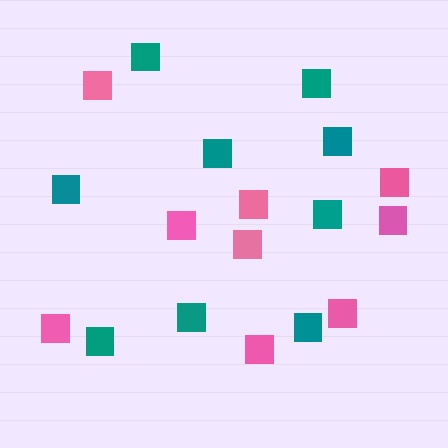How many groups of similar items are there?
There are 2 groups: one group of pink squares (9) and one group of teal squares (9).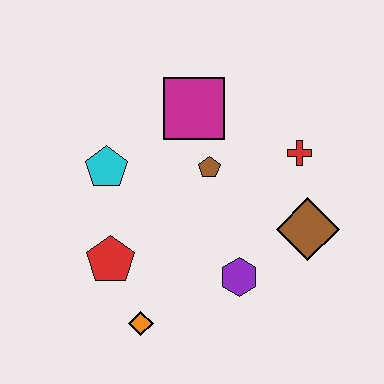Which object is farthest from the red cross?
The orange diamond is farthest from the red cross.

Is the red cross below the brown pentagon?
No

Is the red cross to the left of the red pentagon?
No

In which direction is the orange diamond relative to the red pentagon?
The orange diamond is below the red pentagon.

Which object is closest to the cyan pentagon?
The red pentagon is closest to the cyan pentagon.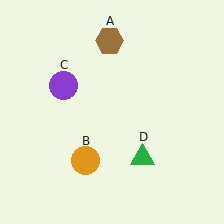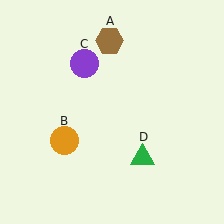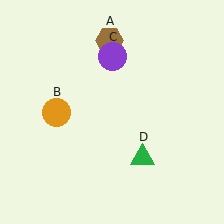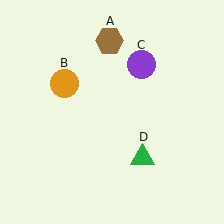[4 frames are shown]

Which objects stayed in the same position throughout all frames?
Brown hexagon (object A) and green triangle (object D) remained stationary.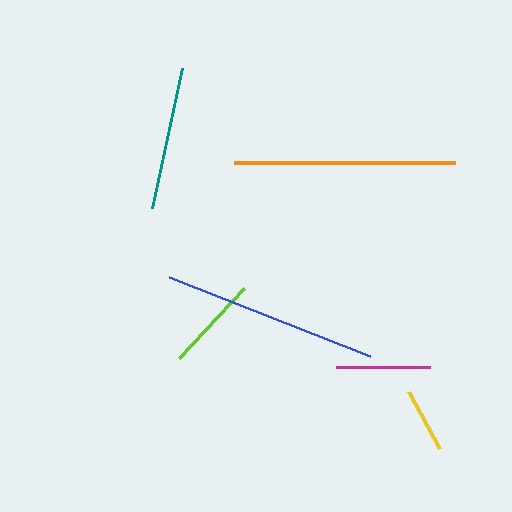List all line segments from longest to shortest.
From longest to shortest: orange, blue, teal, lime, magenta, yellow.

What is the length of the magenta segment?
The magenta segment is approximately 94 pixels long.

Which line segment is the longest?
The orange line is the longest at approximately 222 pixels.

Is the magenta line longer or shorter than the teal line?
The teal line is longer than the magenta line.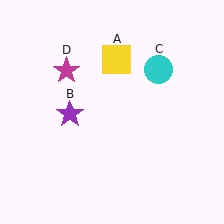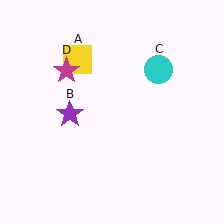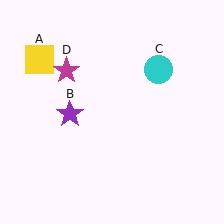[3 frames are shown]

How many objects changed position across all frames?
1 object changed position: yellow square (object A).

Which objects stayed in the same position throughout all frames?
Purple star (object B) and cyan circle (object C) and magenta star (object D) remained stationary.